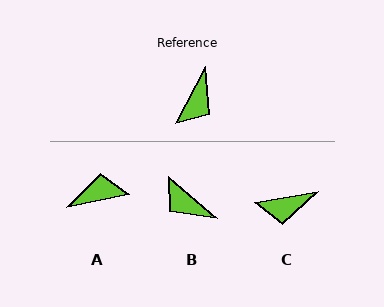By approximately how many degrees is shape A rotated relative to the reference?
Approximately 129 degrees counter-clockwise.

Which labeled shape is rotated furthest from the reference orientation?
A, about 129 degrees away.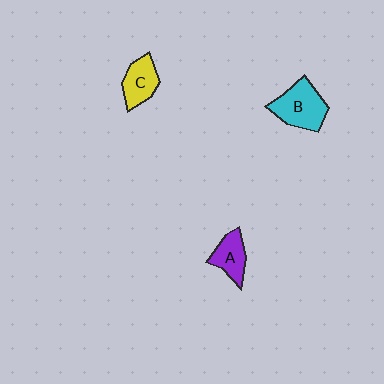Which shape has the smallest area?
Shape A (purple).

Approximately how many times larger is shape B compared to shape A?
Approximately 1.6 times.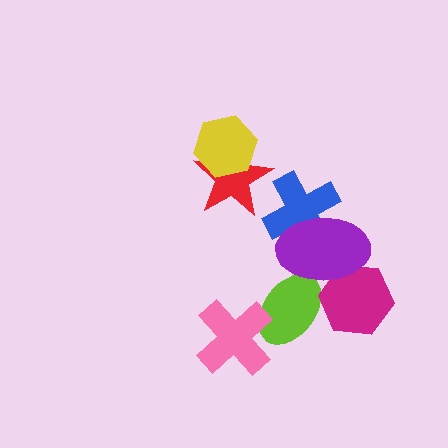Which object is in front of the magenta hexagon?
The purple ellipse is in front of the magenta hexagon.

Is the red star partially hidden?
Yes, it is partially covered by another shape.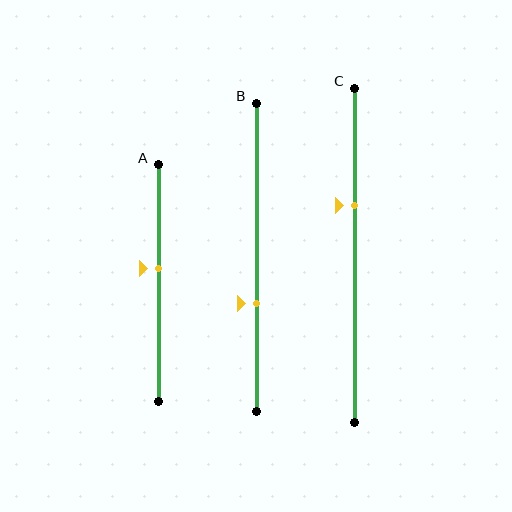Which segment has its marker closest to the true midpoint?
Segment A has its marker closest to the true midpoint.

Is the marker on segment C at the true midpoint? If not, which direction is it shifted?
No, the marker on segment C is shifted upward by about 15% of the segment length.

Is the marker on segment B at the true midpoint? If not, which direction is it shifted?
No, the marker on segment B is shifted downward by about 15% of the segment length.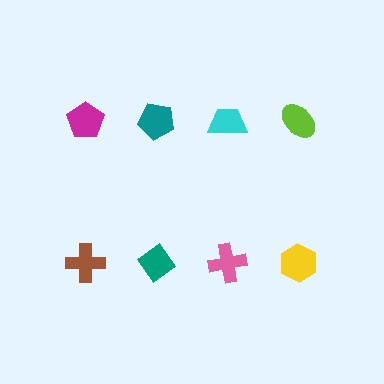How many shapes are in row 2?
4 shapes.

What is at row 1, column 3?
A cyan trapezoid.